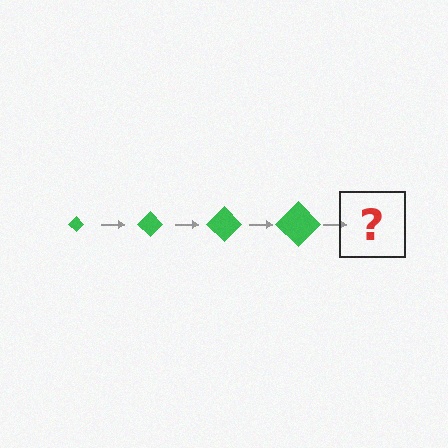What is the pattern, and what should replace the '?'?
The pattern is that the diamond gets progressively larger each step. The '?' should be a green diamond, larger than the previous one.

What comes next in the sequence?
The next element should be a green diamond, larger than the previous one.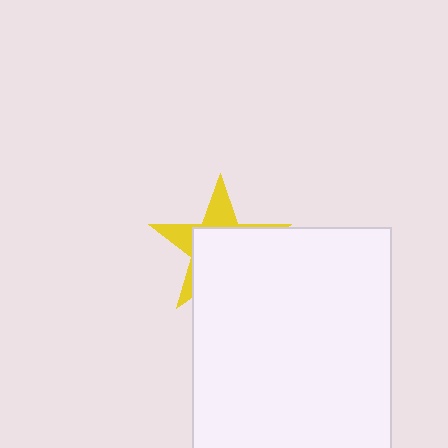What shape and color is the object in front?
The object in front is a white rectangle.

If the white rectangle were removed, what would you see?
You would see the complete yellow star.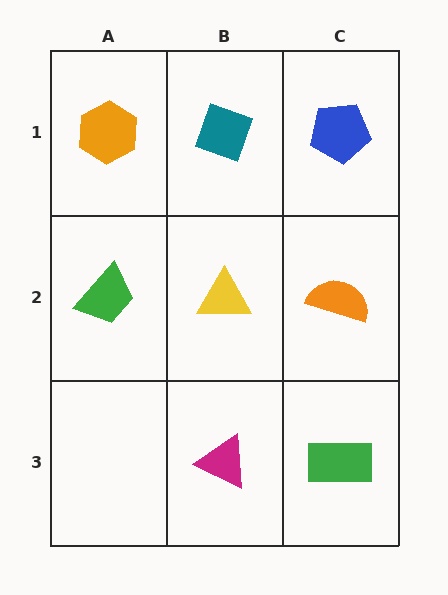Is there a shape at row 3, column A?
No, that cell is empty.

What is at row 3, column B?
A magenta triangle.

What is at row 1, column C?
A blue pentagon.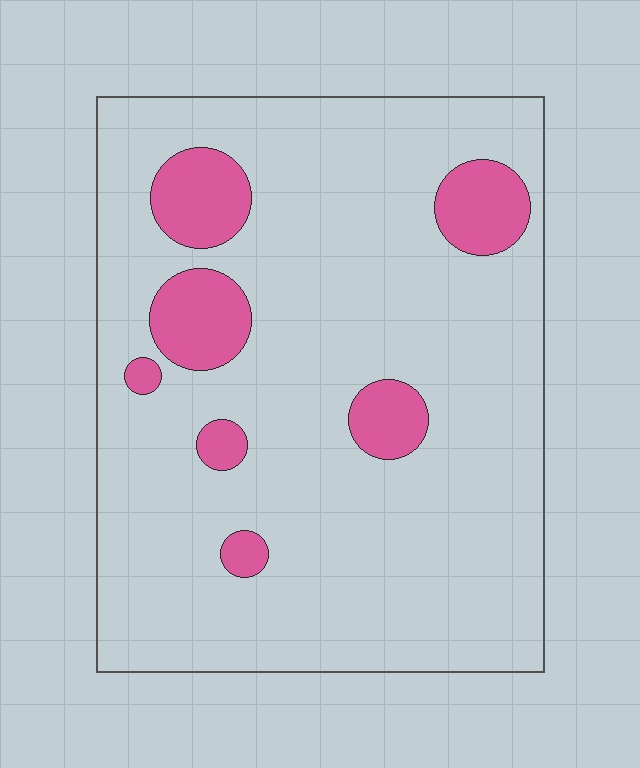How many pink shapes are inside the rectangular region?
7.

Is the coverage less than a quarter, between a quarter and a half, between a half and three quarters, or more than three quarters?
Less than a quarter.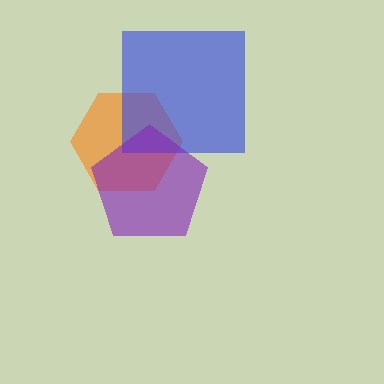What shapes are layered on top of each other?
The layered shapes are: an orange hexagon, a blue square, a purple pentagon.